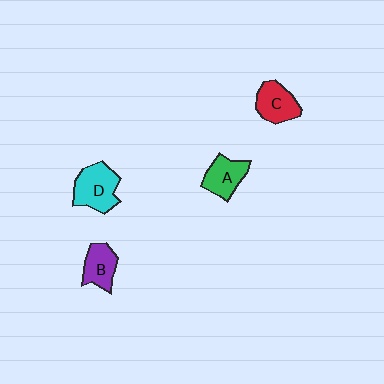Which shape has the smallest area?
Shape B (purple).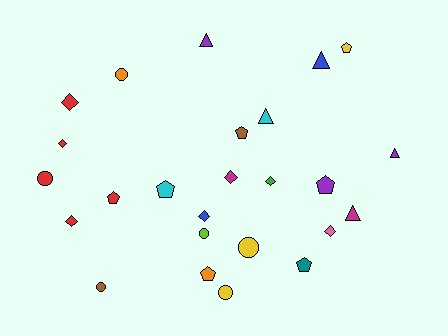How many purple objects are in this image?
There are 3 purple objects.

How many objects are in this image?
There are 25 objects.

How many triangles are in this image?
There are 5 triangles.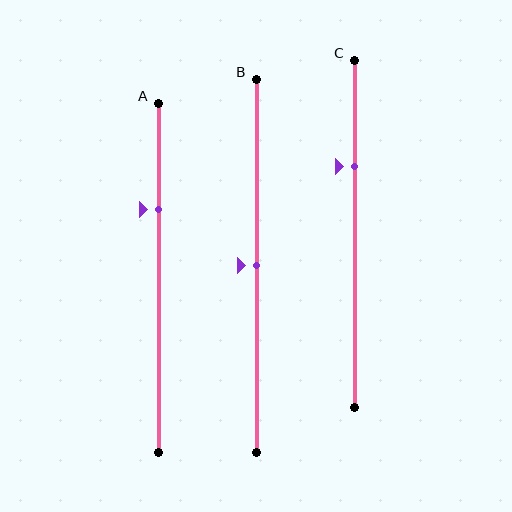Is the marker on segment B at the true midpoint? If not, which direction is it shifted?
Yes, the marker on segment B is at the true midpoint.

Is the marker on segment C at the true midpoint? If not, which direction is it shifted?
No, the marker on segment C is shifted upward by about 19% of the segment length.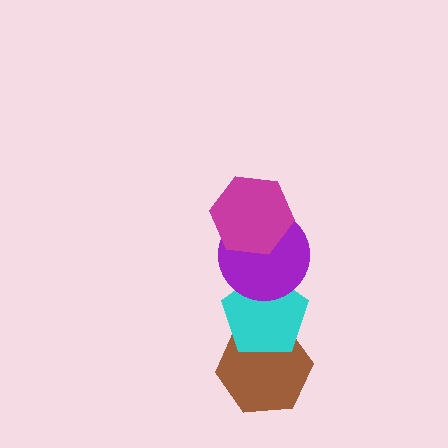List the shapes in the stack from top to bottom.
From top to bottom: the magenta hexagon, the purple circle, the cyan pentagon, the brown hexagon.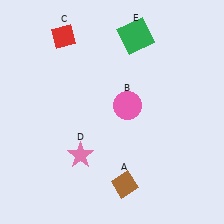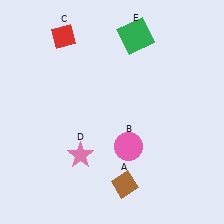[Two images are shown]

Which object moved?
The pink circle (B) moved down.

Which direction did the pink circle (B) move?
The pink circle (B) moved down.